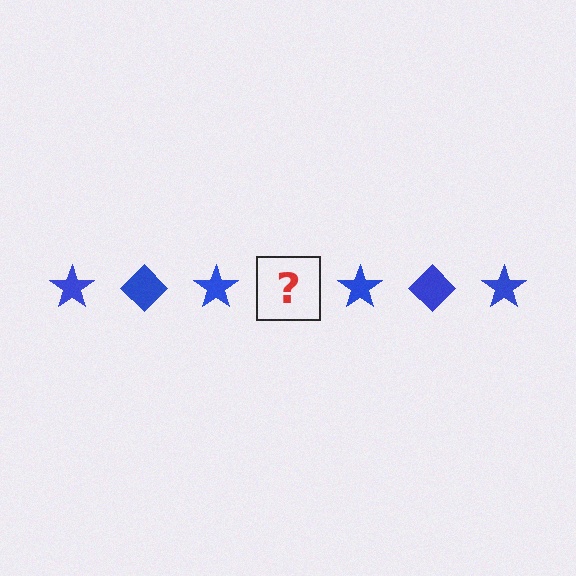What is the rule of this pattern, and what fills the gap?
The rule is that the pattern cycles through star, diamond shapes in blue. The gap should be filled with a blue diamond.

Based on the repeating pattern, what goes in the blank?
The blank should be a blue diamond.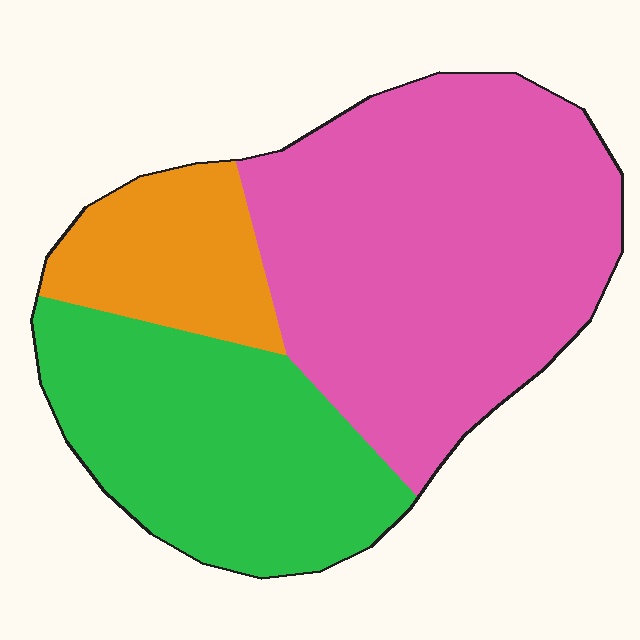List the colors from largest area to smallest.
From largest to smallest: pink, green, orange.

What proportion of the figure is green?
Green takes up about one third (1/3) of the figure.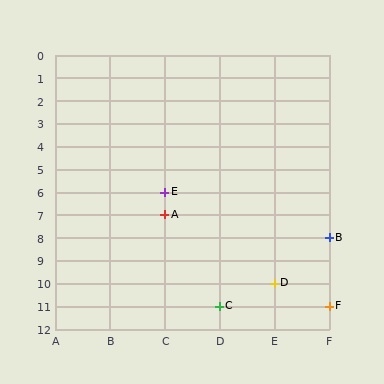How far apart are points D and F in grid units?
Points D and F are 1 column and 1 row apart (about 1.4 grid units diagonally).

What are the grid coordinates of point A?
Point A is at grid coordinates (C, 7).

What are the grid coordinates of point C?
Point C is at grid coordinates (D, 11).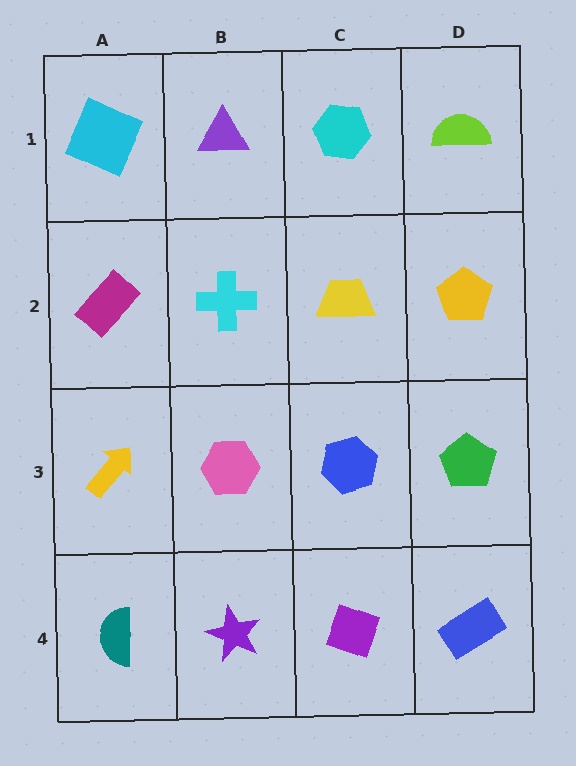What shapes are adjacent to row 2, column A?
A cyan square (row 1, column A), a yellow arrow (row 3, column A), a cyan cross (row 2, column B).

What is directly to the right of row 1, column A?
A purple triangle.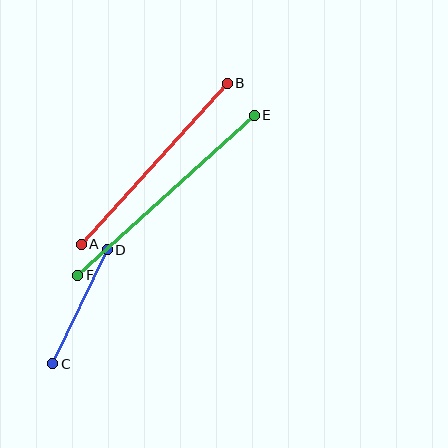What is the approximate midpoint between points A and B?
The midpoint is at approximately (154, 164) pixels.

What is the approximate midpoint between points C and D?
The midpoint is at approximately (80, 307) pixels.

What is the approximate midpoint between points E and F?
The midpoint is at approximately (166, 195) pixels.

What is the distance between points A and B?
The distance is approximately 217 pixels.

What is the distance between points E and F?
The distance is approximately 238 pixels.